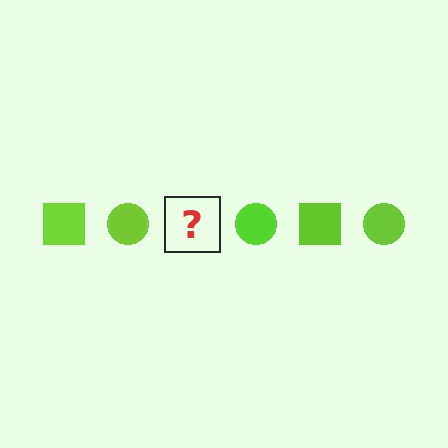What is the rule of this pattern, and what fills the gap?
The rule is that the pattern cycles through square, circle shapes in lime. The gap should be filled with a lime square.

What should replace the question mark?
The question mark should be replaced with a lime square.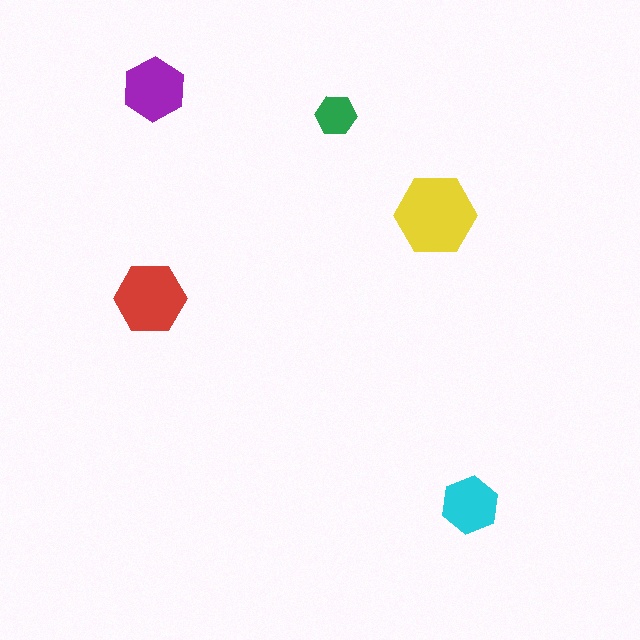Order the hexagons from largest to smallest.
the yellow one, the red one, the purple one, the cyan one, the green one.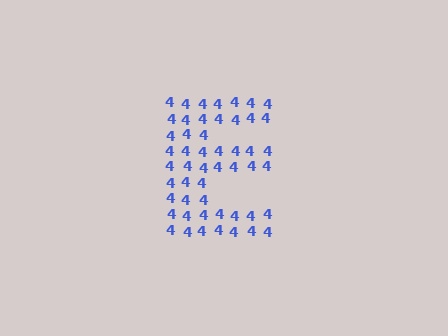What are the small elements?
The small elements are digit 4's.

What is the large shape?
The large shape is the letter E.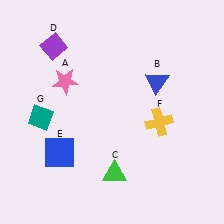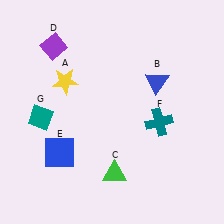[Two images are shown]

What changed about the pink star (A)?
In Image 1, A is pink. In Image 2, it changed to yellow.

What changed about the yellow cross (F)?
In Image 1, F is yellow. In Image 2, it changed to teal.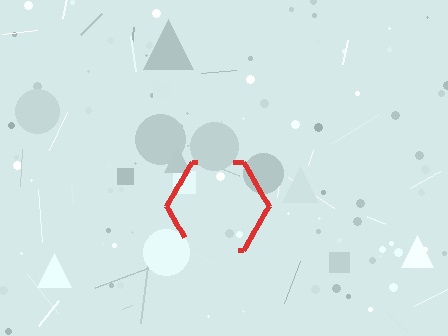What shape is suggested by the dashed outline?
The dashed outline suggests a hexagon.